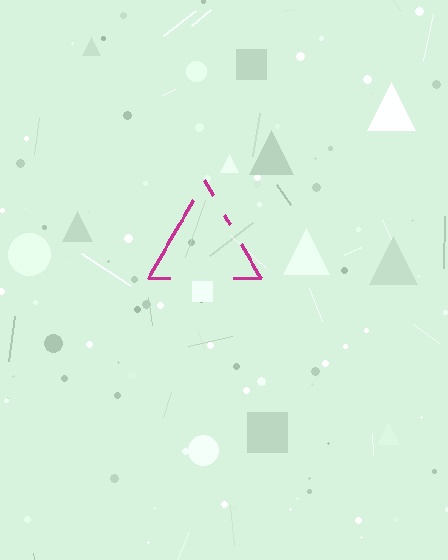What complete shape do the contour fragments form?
The contour fragments form a triangle.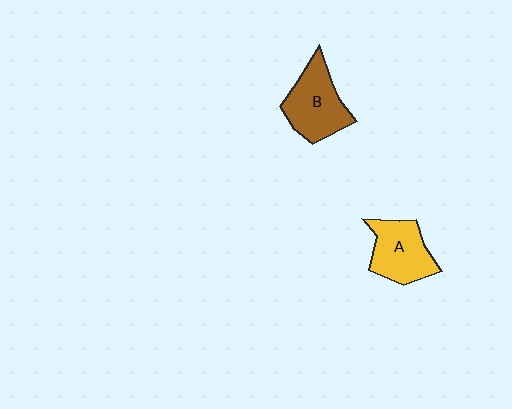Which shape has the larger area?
Shape B (brown).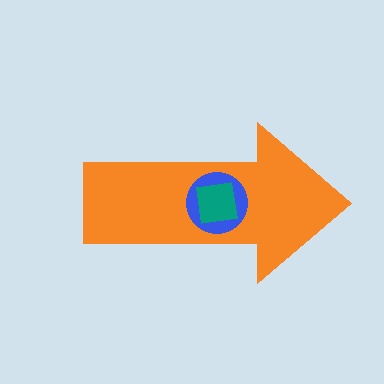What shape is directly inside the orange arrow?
The blue circle.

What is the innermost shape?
The teal square.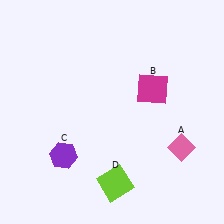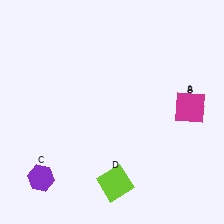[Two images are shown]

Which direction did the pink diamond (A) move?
The pink diamond (A) moved up.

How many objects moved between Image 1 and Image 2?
3 objects moved between the two images.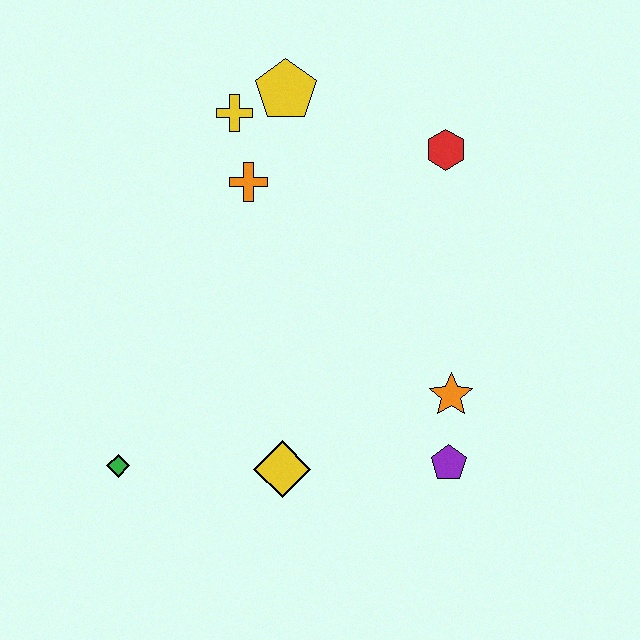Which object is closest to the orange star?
The purple pentagon is closest to the orange star.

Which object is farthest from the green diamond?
The red hexagon is farthest from the green diamond.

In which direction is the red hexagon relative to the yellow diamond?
The red hexagon is above the yellow diamond.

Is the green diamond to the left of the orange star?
Yes